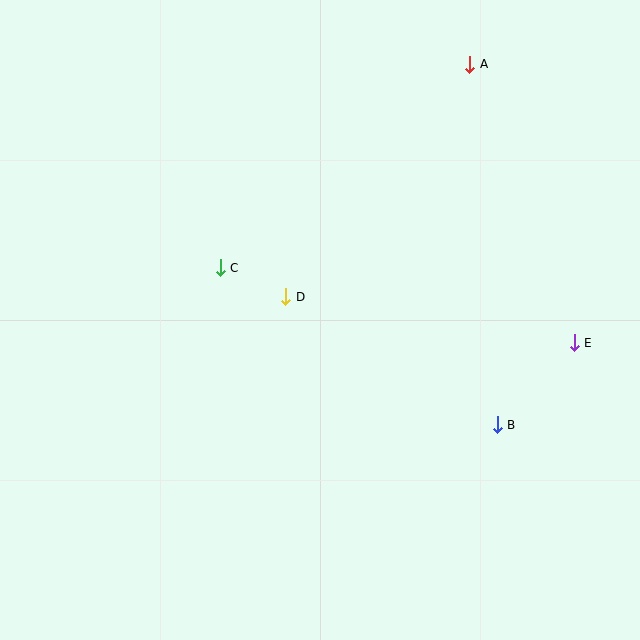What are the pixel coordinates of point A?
Point A is at (470, 64).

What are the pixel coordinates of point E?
Point E is at (574, 343).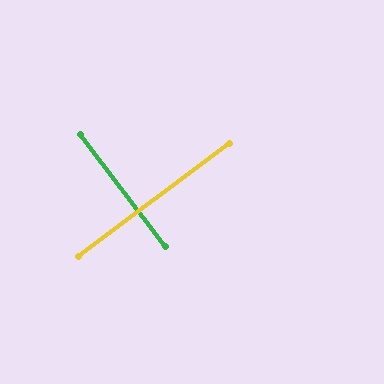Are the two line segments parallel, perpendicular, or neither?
Perpendicular — they meet at approximately 90°.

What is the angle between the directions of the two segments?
Approximately 90 degrees.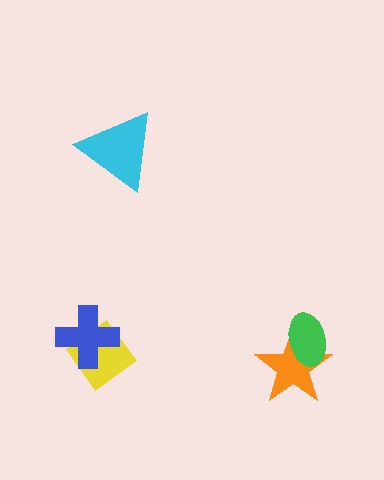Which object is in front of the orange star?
The green ellipse is in front of the orange star.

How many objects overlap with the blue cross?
1 object overlaps with the blue cross.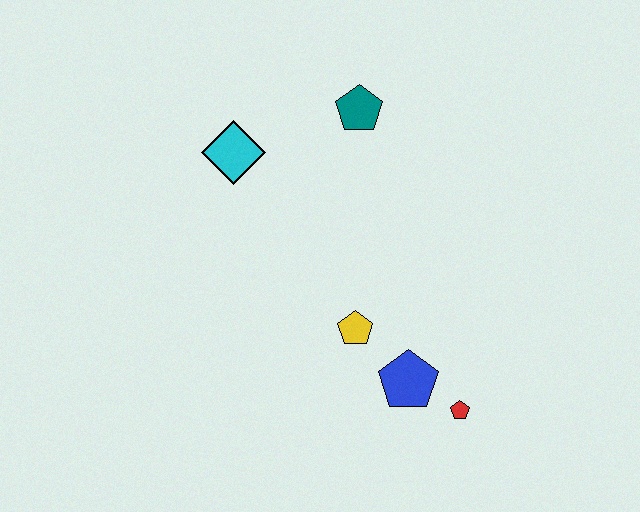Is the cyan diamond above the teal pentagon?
No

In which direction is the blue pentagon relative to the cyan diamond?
The blue pentagon is below the cyan diamond.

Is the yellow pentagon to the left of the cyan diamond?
No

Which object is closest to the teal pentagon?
The cyan diamond is closest to the teal pentagon.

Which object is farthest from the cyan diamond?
The red pentagon is farthest from the cyan diamond.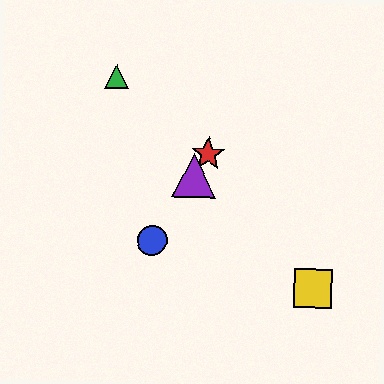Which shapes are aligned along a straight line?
The red star, the blue circle, the purple triangle are aligned along a straight line.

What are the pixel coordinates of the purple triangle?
The purple triangle is at (194, 176).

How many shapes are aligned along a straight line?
3 shapes (the red star, the blue circle, the purple triangle) are aligned along a straight line.